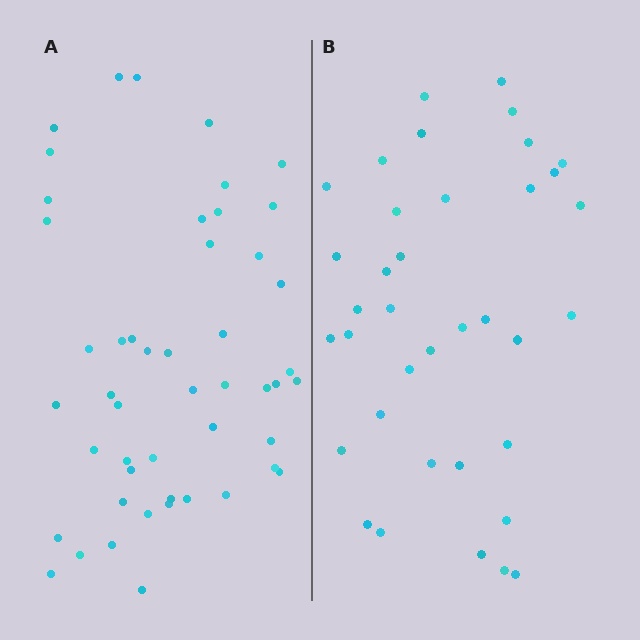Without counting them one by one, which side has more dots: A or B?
Region A (the left region) has more dots.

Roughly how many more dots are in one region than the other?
Region A has roughly 12 or so more dots than region B.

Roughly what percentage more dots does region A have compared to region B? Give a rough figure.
About 30% more.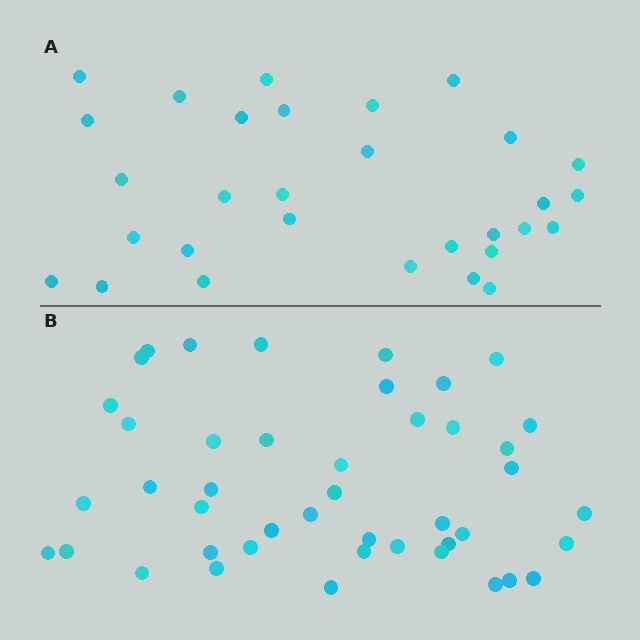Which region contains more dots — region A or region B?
Region B (the bottom region) has more dots.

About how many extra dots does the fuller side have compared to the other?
Region B has approximately 15 more dots than region A.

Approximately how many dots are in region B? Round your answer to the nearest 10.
About 40 dots. (The exact count is 44, which rounds to 40.)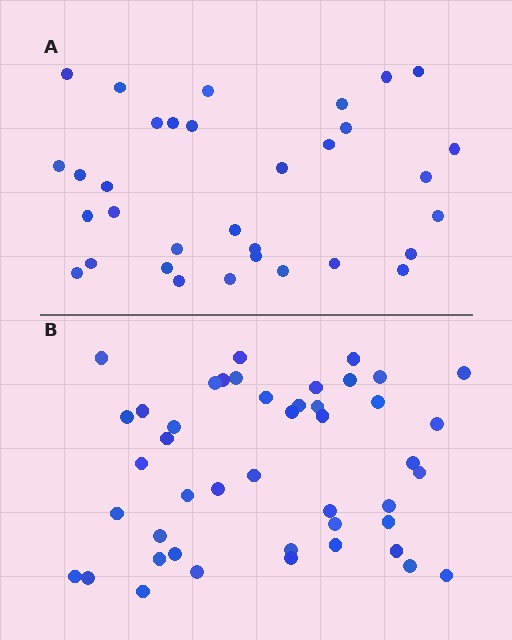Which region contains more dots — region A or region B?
Region B (the bottom region) has more dots.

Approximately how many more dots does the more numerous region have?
Region B has roughly 12 or so more dots than region A.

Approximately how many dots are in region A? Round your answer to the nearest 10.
About 30 dots. (The exact count is 33, which rounds to 30.)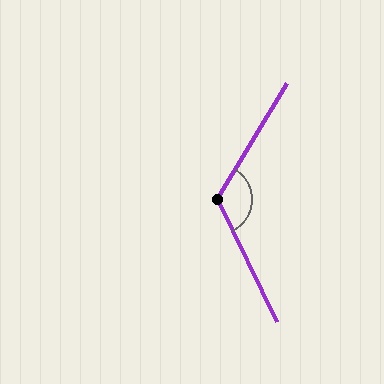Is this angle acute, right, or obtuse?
It is obtuse.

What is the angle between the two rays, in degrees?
Approximately 123 degrees.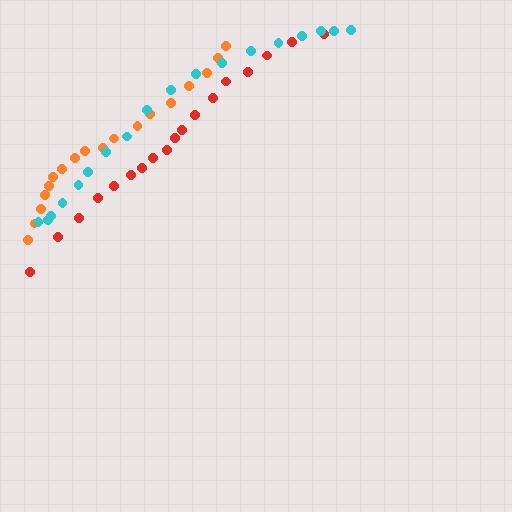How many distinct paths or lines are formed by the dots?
There are 3 distinct paths.